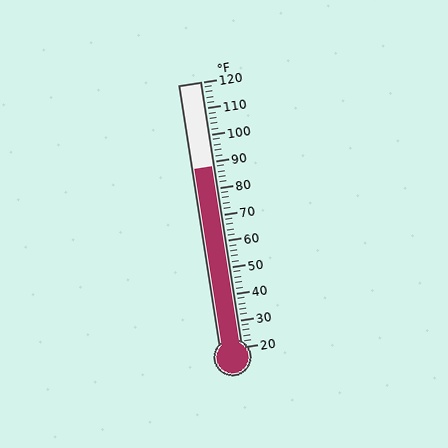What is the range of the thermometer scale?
The thermometer scale ranges from 20°F to 120°F.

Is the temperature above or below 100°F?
The temperature is below 100°F.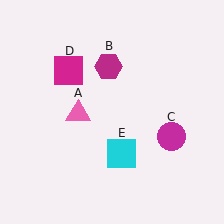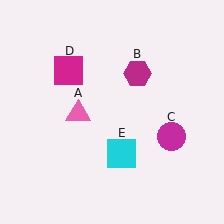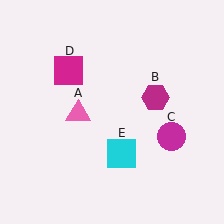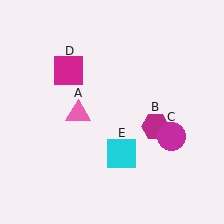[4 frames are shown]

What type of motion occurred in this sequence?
The magenta hexagon (object B) rotated clockwise around the center of the scene.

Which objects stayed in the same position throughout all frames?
Pink triangle (object A) and magenta circle (object C) and magenta square (object D) and cyan square (object E) remained stationary.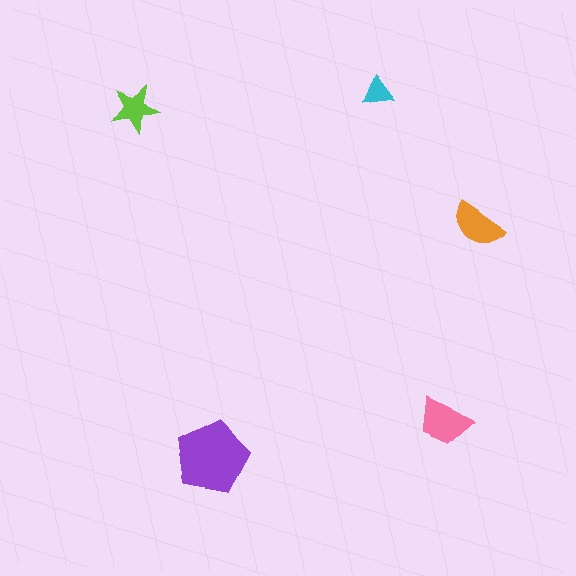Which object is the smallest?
The cyan triangle.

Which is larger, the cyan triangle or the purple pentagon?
The purple pentagon.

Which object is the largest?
The purple pentagon.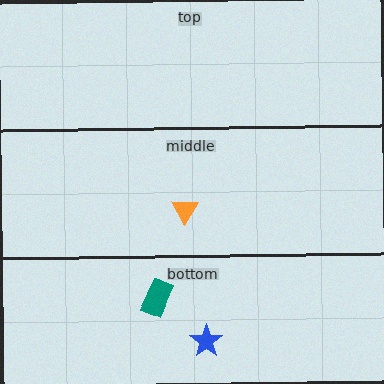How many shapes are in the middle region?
1.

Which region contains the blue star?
The bottom region.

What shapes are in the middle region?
The orange triangle.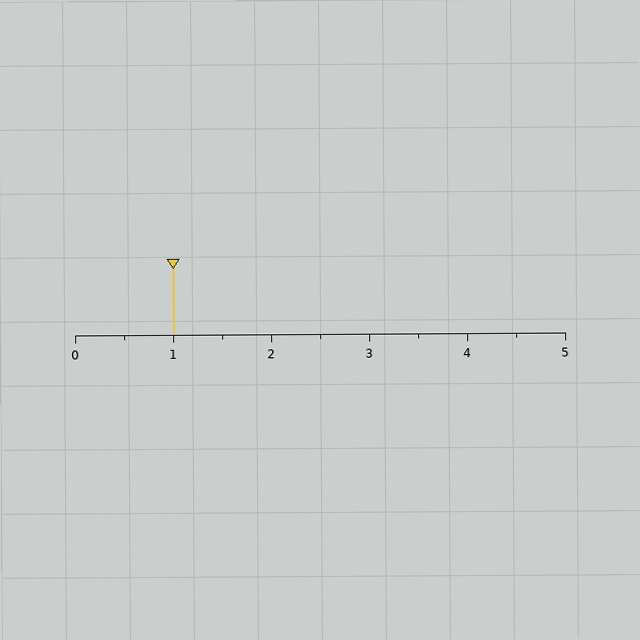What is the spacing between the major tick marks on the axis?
The major ticks are spaced 1 apart.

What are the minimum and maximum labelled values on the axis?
The axis runs from 0 to 5.